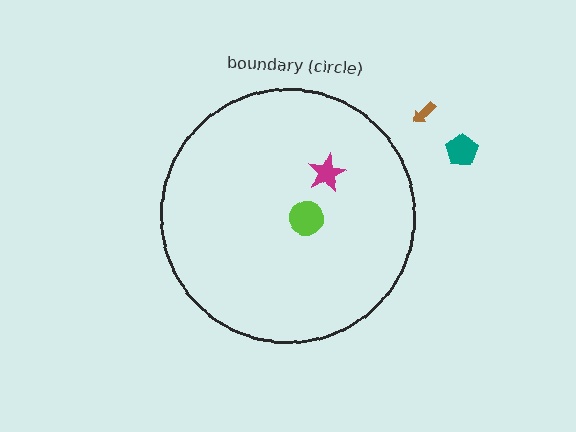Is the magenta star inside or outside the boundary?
Inside.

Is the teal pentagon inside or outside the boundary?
Outside.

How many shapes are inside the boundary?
2 inside, 2 outside.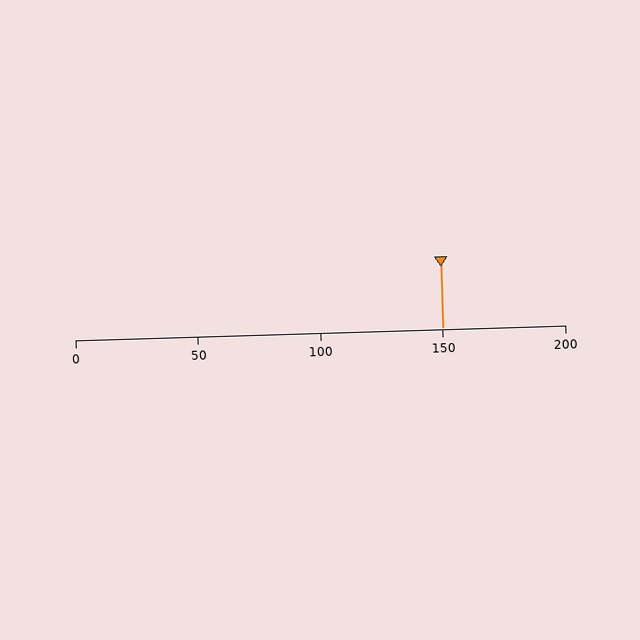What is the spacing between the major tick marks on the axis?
The major ticks are spaced 50 apart.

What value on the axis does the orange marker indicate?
The marker indicates approximately 150.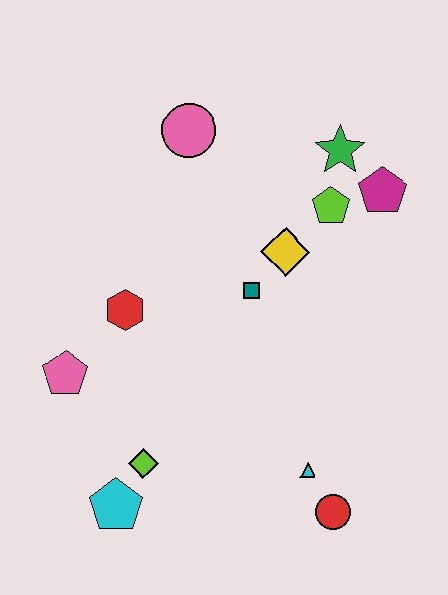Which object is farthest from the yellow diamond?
The cyan pentagon is farthest from the yellow diamond.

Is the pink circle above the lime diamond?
Yes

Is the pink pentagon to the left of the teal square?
Yes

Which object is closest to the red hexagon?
The pink pentagon is closest to the red hexagon.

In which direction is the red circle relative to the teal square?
The red circle is below the teal square.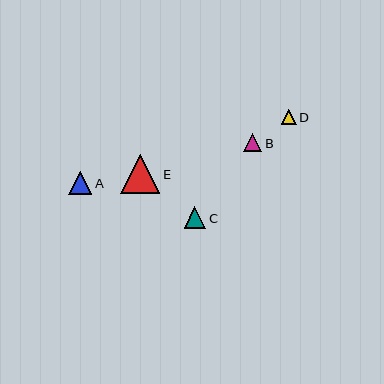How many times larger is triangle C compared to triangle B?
Triangle C is approximately 1.2 times the size of triangle B.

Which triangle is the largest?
Triangle E is the largest with a size of approximately 39 pixels.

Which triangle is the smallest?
Triangle D is the smallest with a size of approximately 15 pixels.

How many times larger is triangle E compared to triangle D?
Triangle E is approximately 2.6 times the size of triangle D.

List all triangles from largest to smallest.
From largest to smallest: E, A, C, B, D.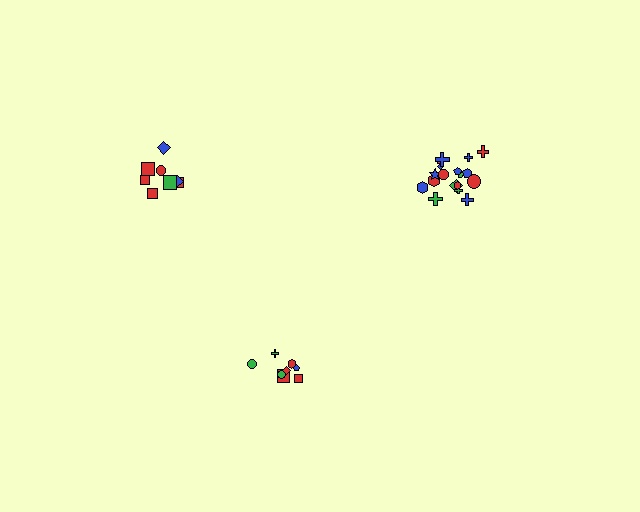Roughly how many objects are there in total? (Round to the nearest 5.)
Roughly 35 objects in total.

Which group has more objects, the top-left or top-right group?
The top-right group.